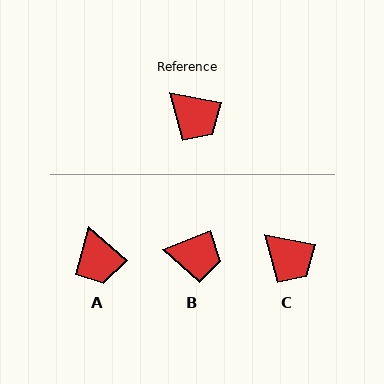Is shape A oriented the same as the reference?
No, it is off by about 30 degrees.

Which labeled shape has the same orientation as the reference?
C.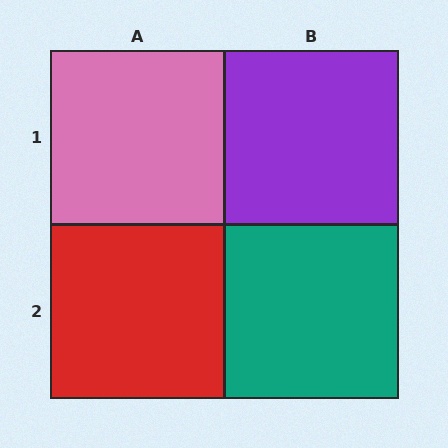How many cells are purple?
1 cell is purple.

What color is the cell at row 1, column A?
Pink.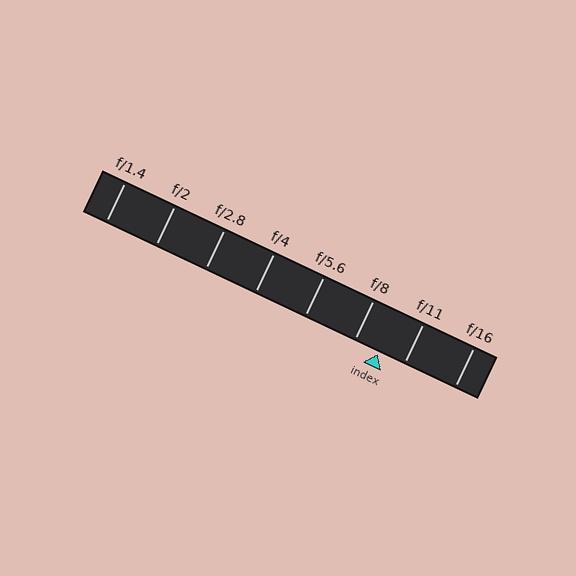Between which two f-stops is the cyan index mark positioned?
The index mark is between f/8 and f/11.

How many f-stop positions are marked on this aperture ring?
There are 8 f-stop positions marked.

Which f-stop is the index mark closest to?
The index mark is closest to f/8.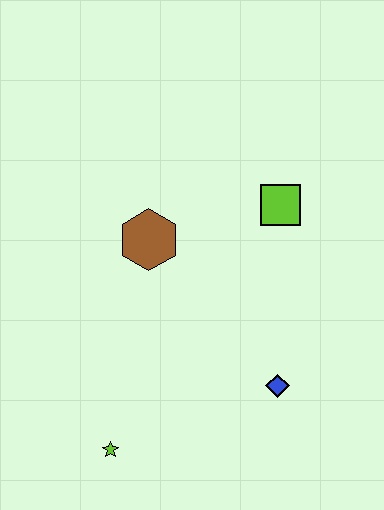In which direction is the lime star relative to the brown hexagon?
The lime star is below the brown hexagon.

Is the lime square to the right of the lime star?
Yes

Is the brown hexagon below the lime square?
Yes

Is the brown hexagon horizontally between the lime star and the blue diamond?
Yes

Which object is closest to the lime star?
The blue diamond is closest to the lime star.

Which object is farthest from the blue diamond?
The brown hexagon is farthest from the blue diamond.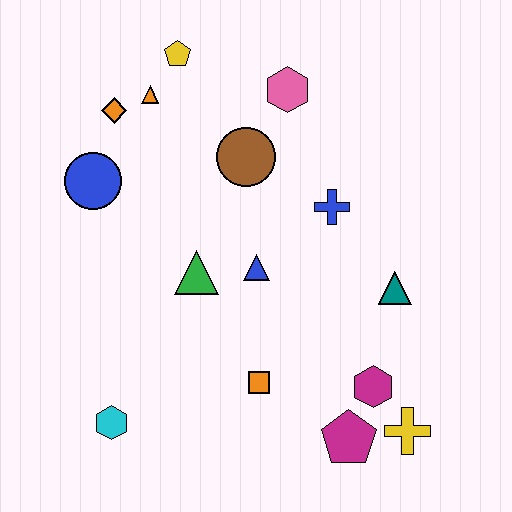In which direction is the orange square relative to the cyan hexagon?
The orange square is to the right of the cyan hexagon.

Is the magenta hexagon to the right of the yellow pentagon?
Yes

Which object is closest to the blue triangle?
The green triangle is closest to the blue triangle.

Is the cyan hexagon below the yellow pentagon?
Yes